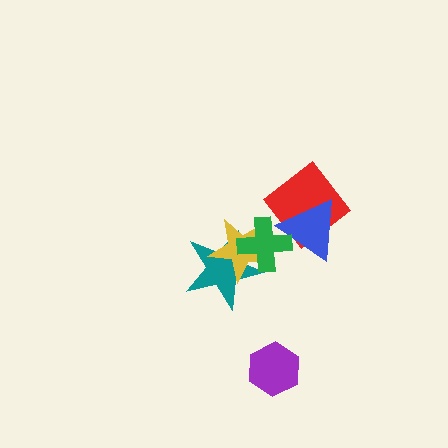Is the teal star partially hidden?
Yes, it is partially covered by another shape.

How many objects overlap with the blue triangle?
2 objects overlap with the blue triangle.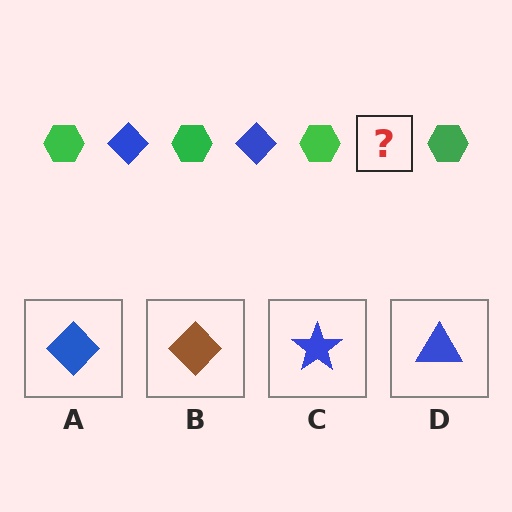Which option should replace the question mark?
Option A.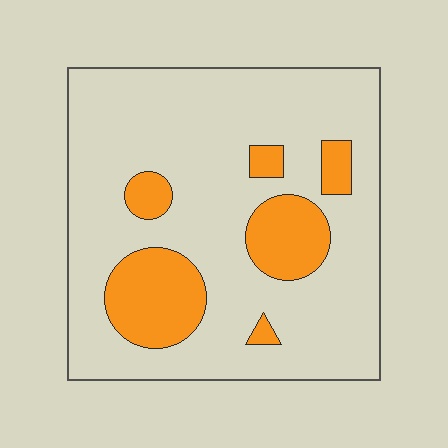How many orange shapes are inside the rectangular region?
6.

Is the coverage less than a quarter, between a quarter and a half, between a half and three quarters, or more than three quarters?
Less than a quarter.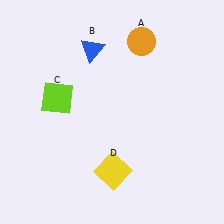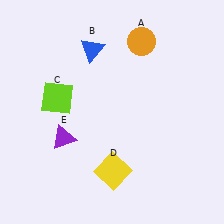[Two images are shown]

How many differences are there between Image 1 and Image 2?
There is 1 difference between the two images.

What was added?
A purple triangle (E) was added in Image 2.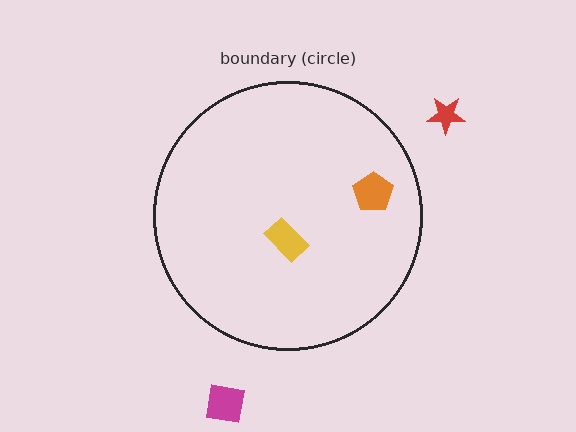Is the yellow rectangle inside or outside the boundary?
Inside.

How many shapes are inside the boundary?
2 inside, 2 outside.